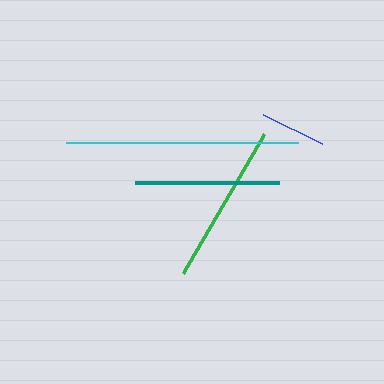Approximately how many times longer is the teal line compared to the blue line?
The teal line is approximately 2.2 times the length of the blue line.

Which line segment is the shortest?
The blue line is the shortest at approximately 66 pixels.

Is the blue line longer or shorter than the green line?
The green line is longer than the blue line.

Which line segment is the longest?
The cyan line is the longest at approximately 232 pixels.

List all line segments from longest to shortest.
From longest to shortest: cyan, green, teal, blue.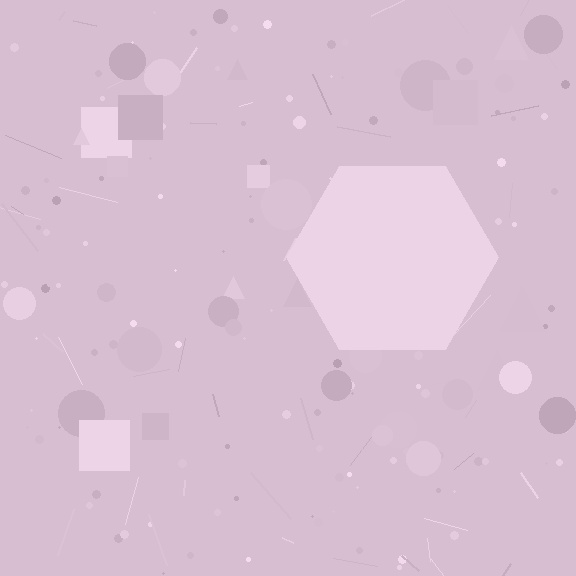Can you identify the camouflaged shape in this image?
The camouflaged shape is a hexagon.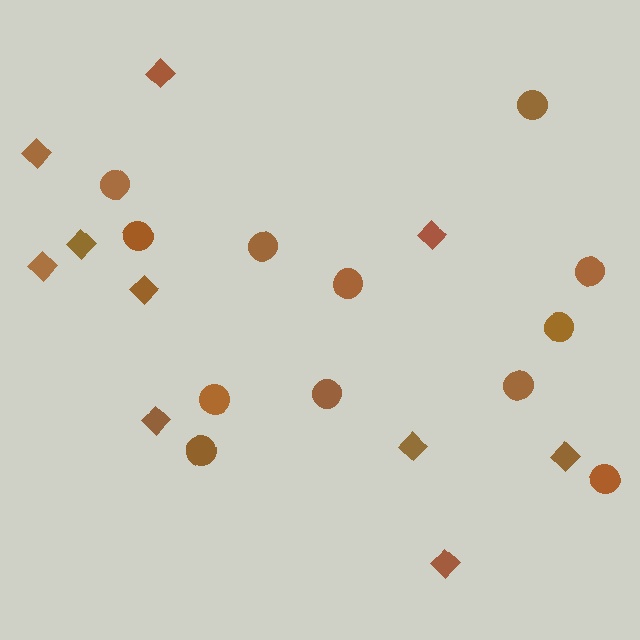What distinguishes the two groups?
There are 2 groups: one group of circles (12) and one group of diamonds (10).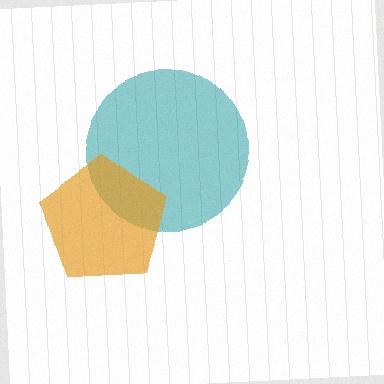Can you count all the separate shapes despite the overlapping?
Yes, there are 2 separate shapes.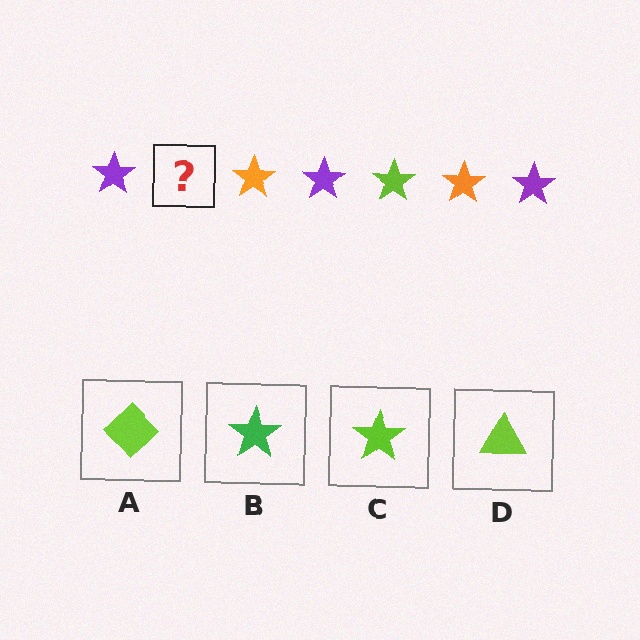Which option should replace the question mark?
Option C.